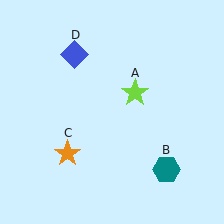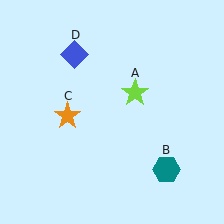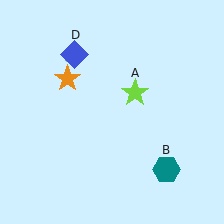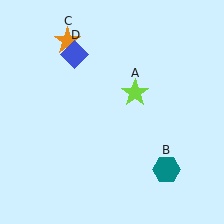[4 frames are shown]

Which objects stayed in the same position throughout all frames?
Lime star (object A) and teal hexagon (object B) and blue diamond (object D) remained stationary.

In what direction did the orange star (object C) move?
The orange star (object C) moved up.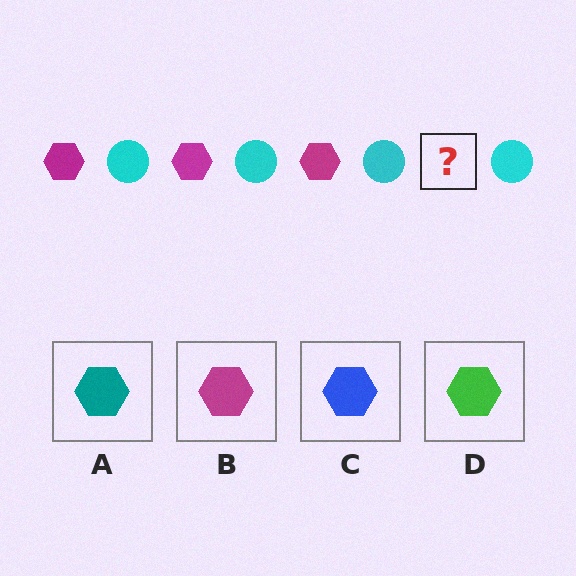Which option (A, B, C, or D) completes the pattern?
B.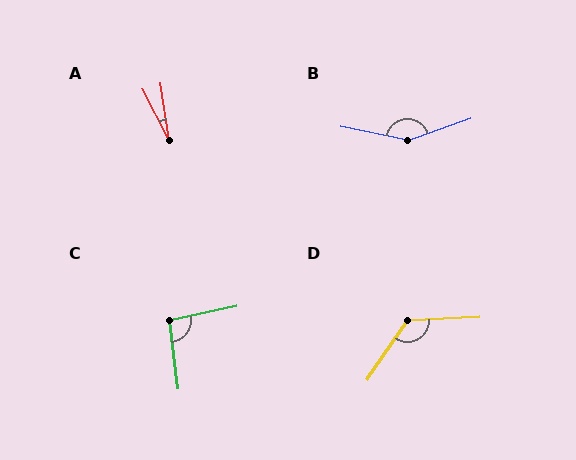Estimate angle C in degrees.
Approximately 95 degrees.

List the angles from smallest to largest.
A (20°), C (95°), D (127°), B (149°).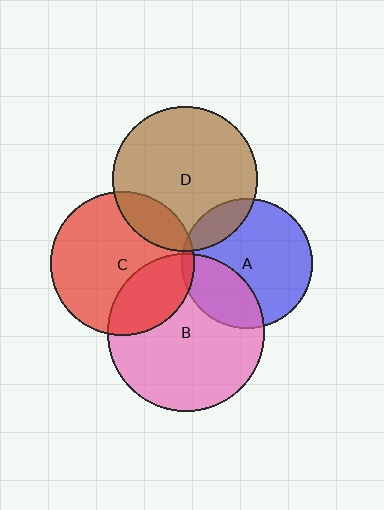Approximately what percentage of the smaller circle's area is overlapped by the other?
Approximately 30%.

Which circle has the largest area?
Circle B (pink).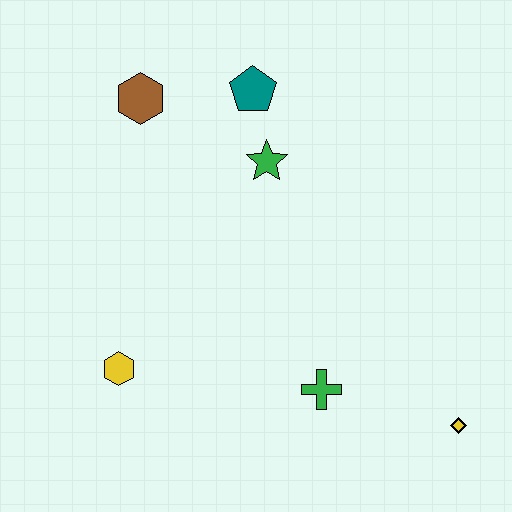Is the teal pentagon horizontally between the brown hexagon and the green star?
Yes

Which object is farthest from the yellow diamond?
The brown hexagon is farthest from the yellow diamond.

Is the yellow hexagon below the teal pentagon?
Yes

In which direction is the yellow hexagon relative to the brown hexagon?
The yellow hexagon is below the brown hexagon.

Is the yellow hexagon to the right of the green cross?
No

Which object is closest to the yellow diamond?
The green cross is closest to the yellow diamond.